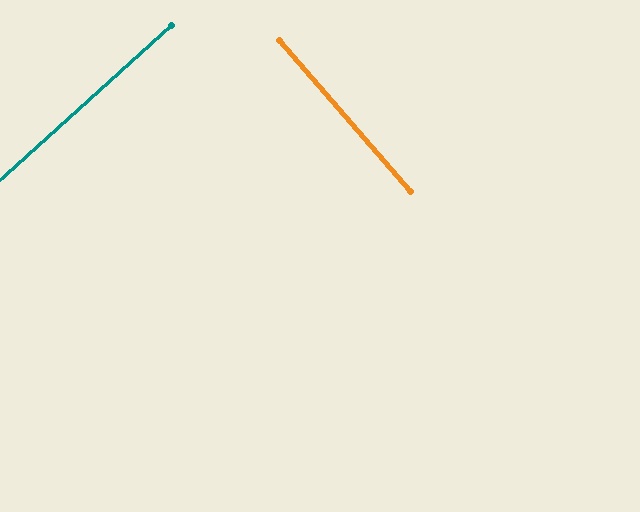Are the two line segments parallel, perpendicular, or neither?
Perpendicular — they meet at approximately 89°.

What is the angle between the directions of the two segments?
Approximately 89 degrees.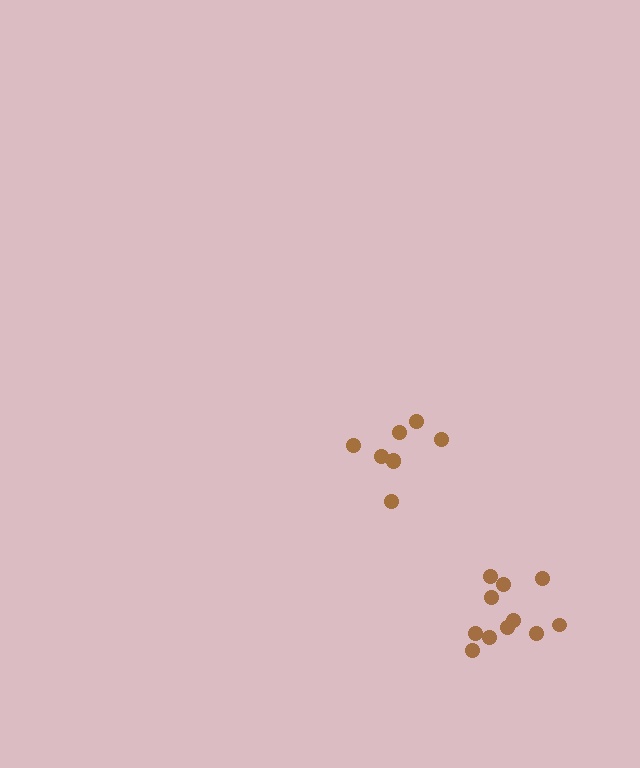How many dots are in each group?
Group 1: 11 dots, Group 2: 8 dots (19 total).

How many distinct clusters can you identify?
There are 2 distinct clusters.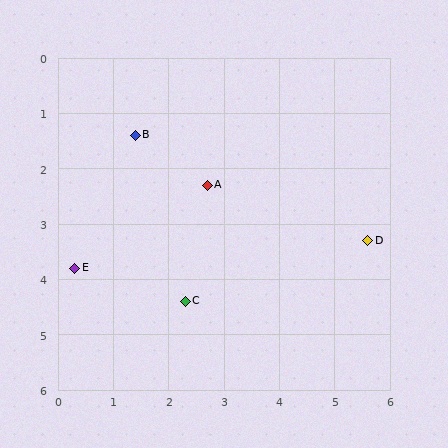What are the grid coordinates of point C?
Point C is at approximately (2.3, 4.4).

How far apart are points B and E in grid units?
Points B and E are about 2.6 grid units apart.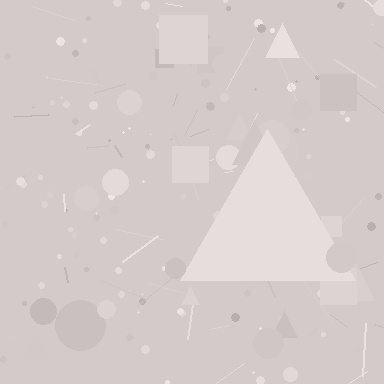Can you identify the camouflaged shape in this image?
The camouflaged shape is a triangle.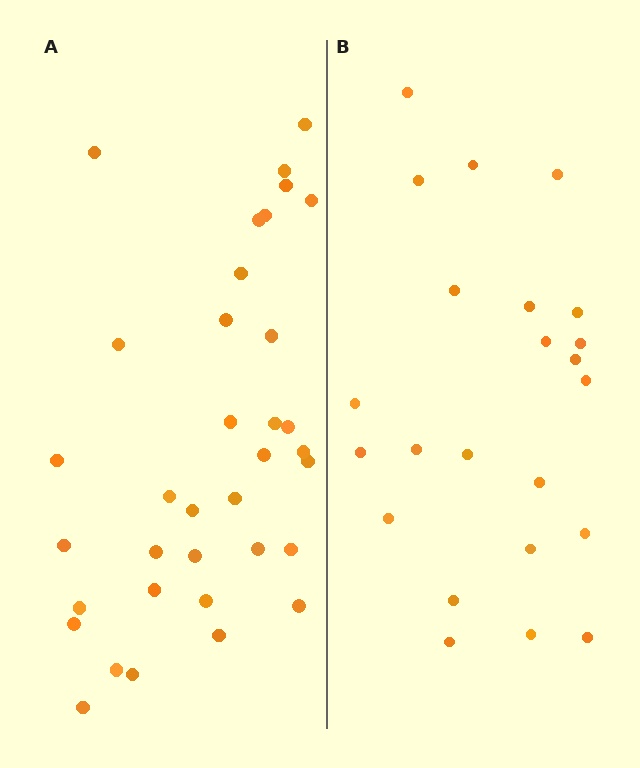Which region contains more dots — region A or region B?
Region A (the left region) has more dots.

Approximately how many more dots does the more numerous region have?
Region A has roughly 12 or so more dots than region B.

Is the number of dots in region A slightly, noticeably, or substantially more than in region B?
Region A has substantially more. The ratio is roughly 1.5 to 1.